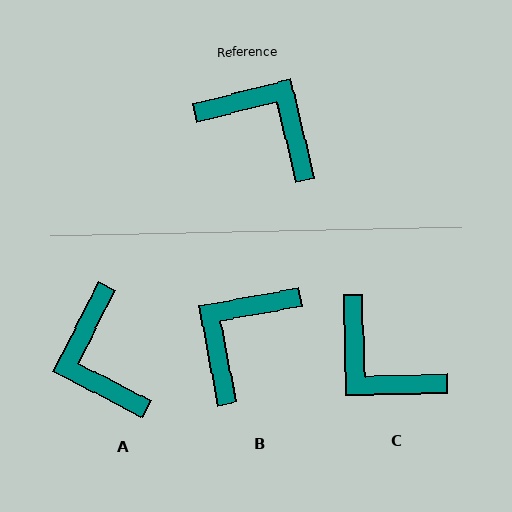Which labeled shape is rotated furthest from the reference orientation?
C, about 168 degrees away.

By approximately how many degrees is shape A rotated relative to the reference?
Approximately 140 degrees counter-clockwise.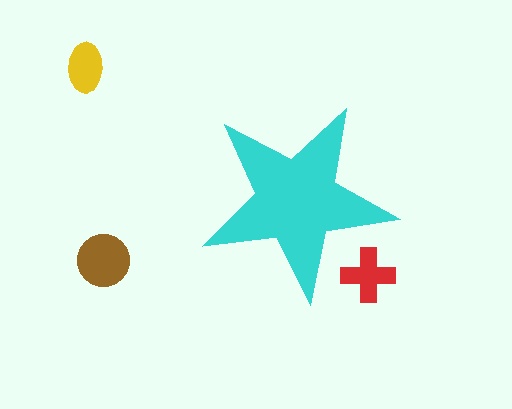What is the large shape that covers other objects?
A cyan star.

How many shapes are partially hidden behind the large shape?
1 shape is partially hidden.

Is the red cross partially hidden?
Yes, the red cross is partially hidden behind the cyan star.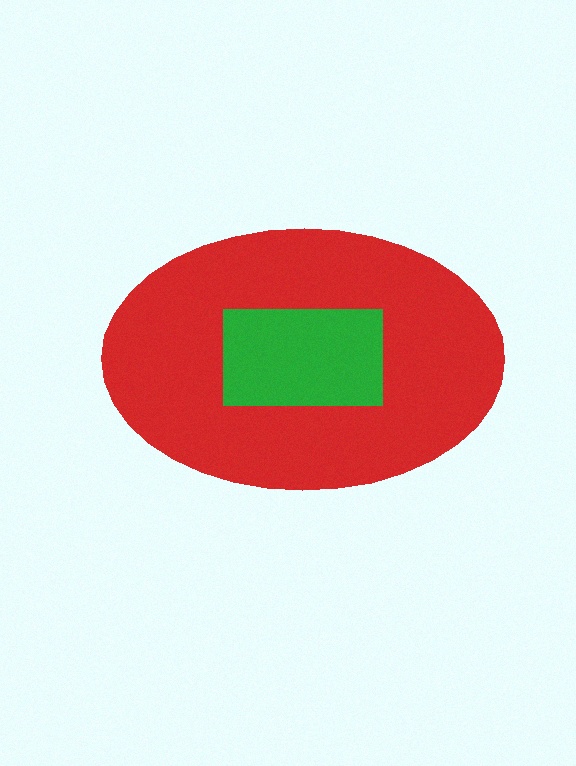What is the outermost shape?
The red ellipse.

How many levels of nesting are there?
2.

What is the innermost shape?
The green rectangle.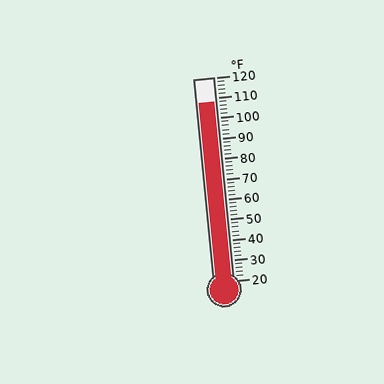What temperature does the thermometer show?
The thermometer shows approximately 108°F.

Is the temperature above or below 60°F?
The temperature is above 60°F.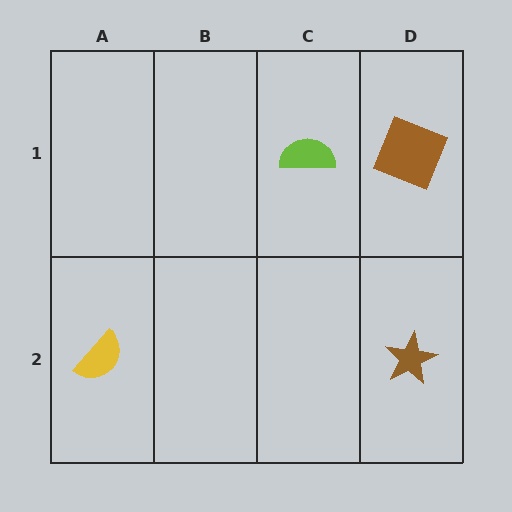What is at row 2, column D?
A brown star.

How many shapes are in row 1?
2 shapes.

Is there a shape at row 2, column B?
No, that cell is empty.